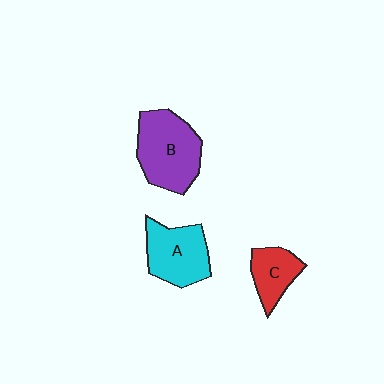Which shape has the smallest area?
Shape C (red).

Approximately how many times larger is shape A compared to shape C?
Approximately 1.5 times.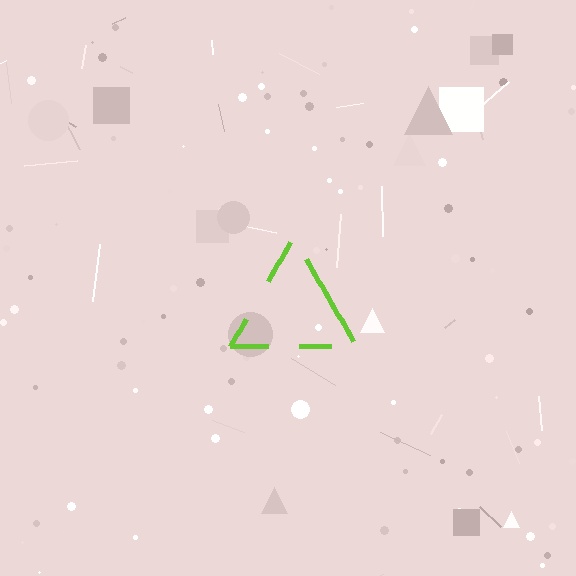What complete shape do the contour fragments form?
The contour fragments form a triangle.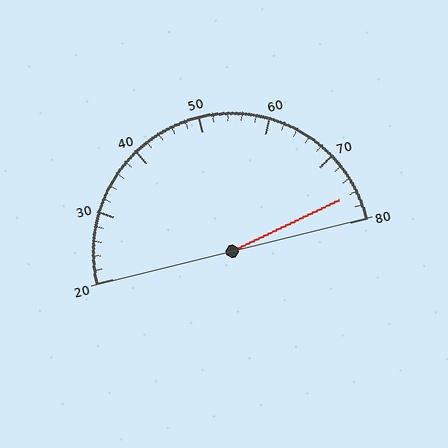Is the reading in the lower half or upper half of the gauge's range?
The reading is in the upper half of the range (20 to 80).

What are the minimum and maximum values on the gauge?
The gauge ranges from 20 to 80.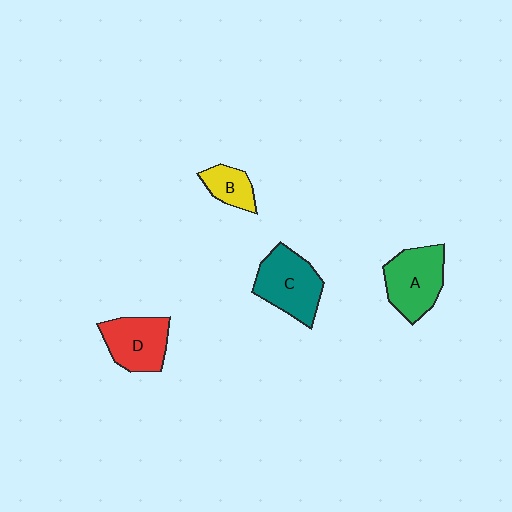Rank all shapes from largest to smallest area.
From largest to smallest: C (teal), A (green), D (red), B (yellow).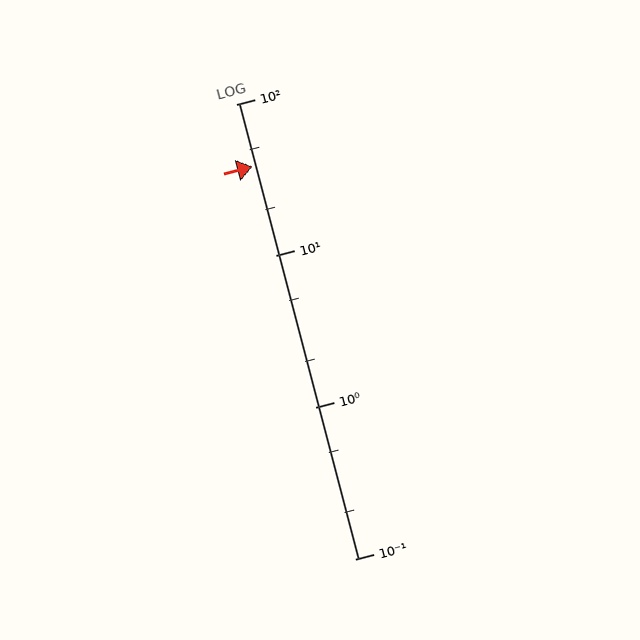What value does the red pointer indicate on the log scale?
The pointer indicates approximately 39.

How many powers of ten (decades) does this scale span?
The scale spans 3 decades, from 0.1 to 100.